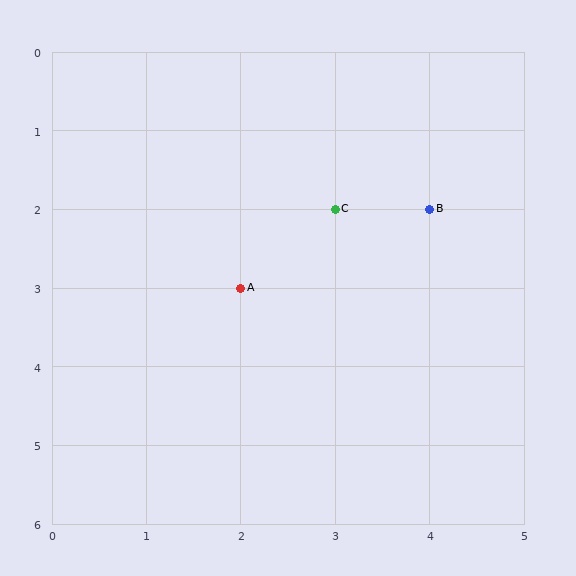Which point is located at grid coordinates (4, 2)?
Point B is at (4, 2).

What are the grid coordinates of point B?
Point B is at grid coordinates (4, 2).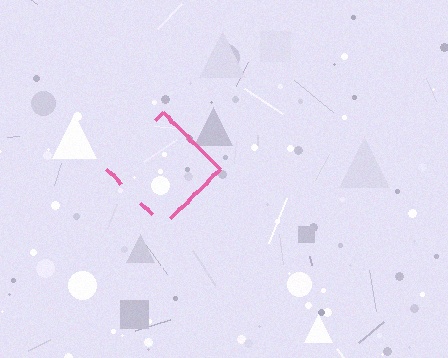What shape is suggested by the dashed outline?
The dashed outline suggests a diamond.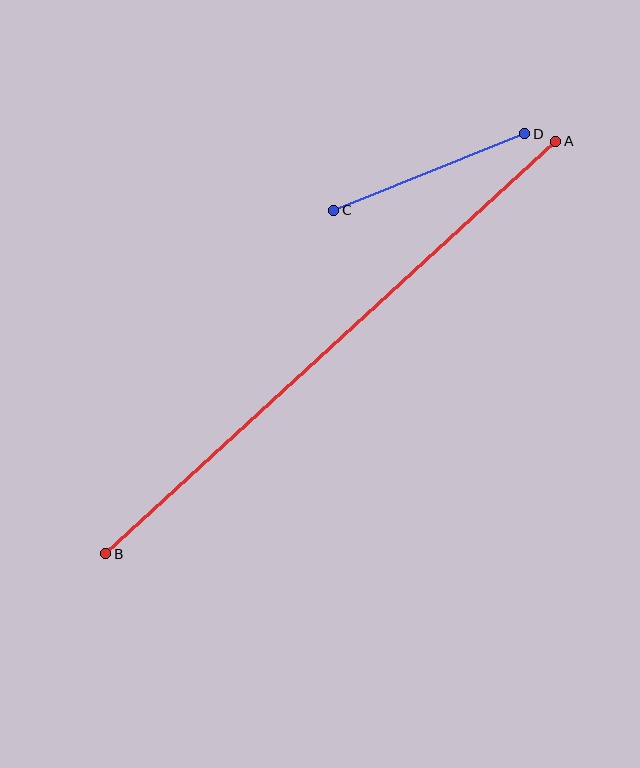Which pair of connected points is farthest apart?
Points A and B are farthest apart.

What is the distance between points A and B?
The distance is approximately 610 pixels.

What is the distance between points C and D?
The distance is approximately 206 pixels.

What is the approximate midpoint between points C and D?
The midpoint is at approximately (429, 172) pixels.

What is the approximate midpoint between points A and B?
The midpoint is at approximately (331, 347) pixels.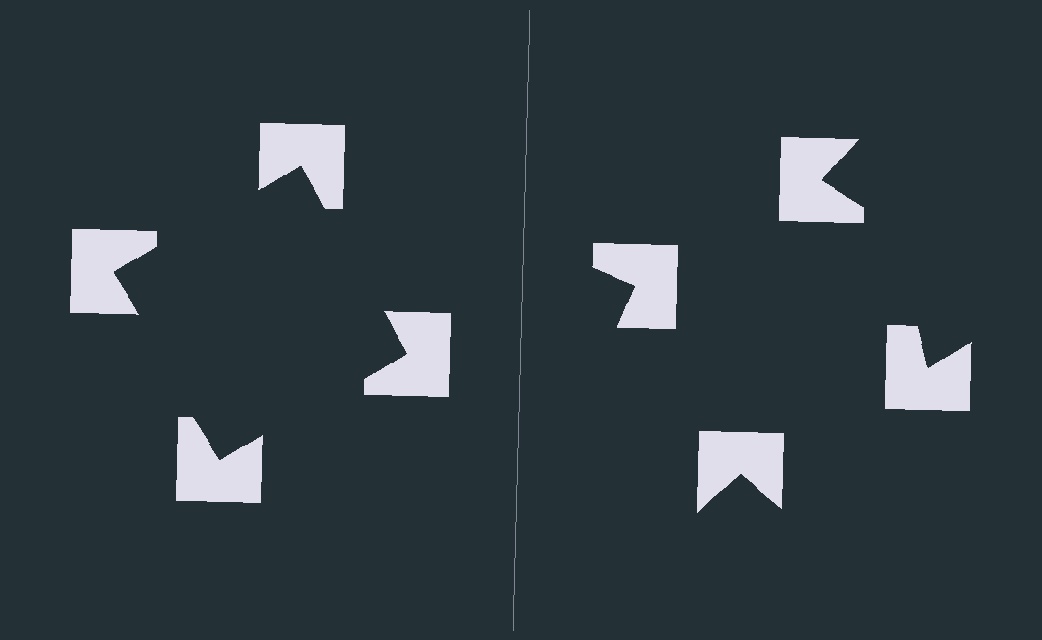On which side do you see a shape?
An illusory square appears on the left side. On the right side the wedge cuts are rotated, so no coherent shape forms.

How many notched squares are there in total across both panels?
8 — 4 on each side.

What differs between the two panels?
The notched squares are positioned identically on both sides; only the wedge orientations differ. On the left they align to a square; on the right they are misaligned.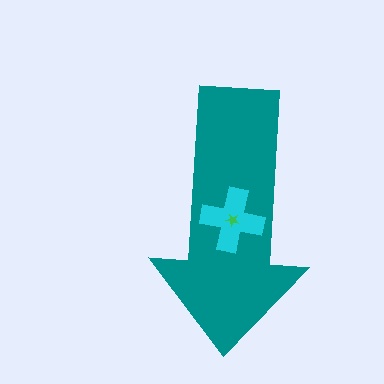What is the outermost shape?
The teal arrow.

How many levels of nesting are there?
3.